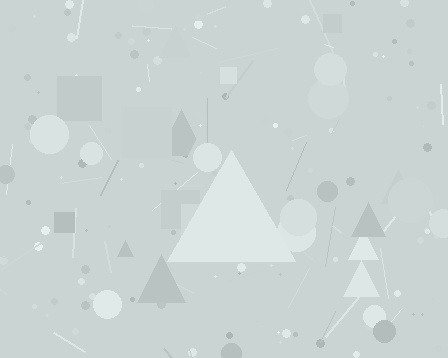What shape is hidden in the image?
A triangle is hidden in the image.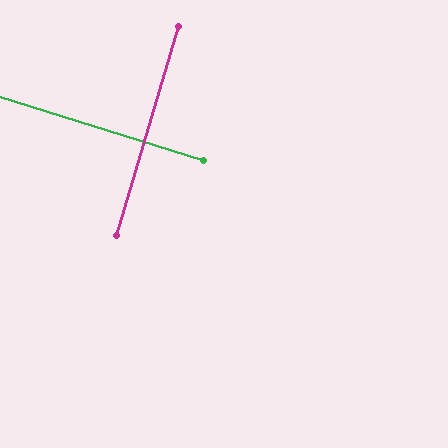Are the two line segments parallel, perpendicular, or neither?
Perpendicular — they meet at approximately 89°.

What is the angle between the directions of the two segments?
Approximately 89 degrees.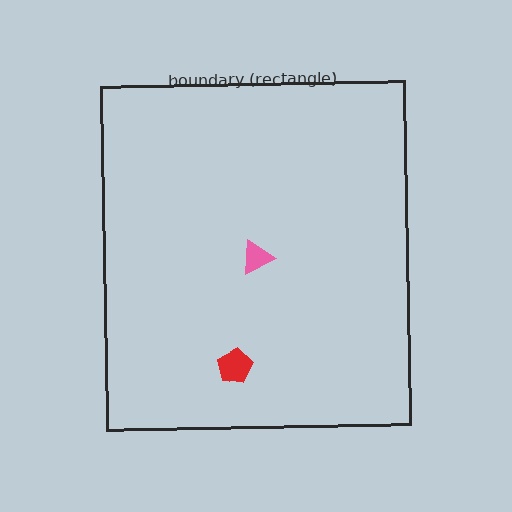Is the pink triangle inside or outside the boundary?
Inside.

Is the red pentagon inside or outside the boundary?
Inside.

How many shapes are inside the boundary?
2 inside, 0 outside.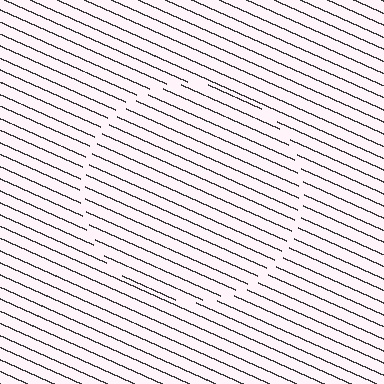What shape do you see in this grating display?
An illusory circle. The interior of the shape contains the same grating, shifted by half a period — the contour is defined by the phase discontinuity where line-ends from the inner and outer gratings abut.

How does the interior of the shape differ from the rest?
The interior of the shape contains the same grating, shifted by half a period — the contour is defined by the phase discontinuity where line-ends from the inner and outer gratings abut.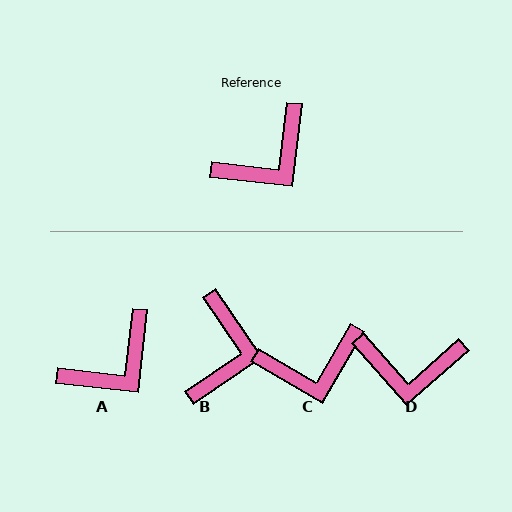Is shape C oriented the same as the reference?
No, it is off by about 23 degrees.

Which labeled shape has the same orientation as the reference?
A.